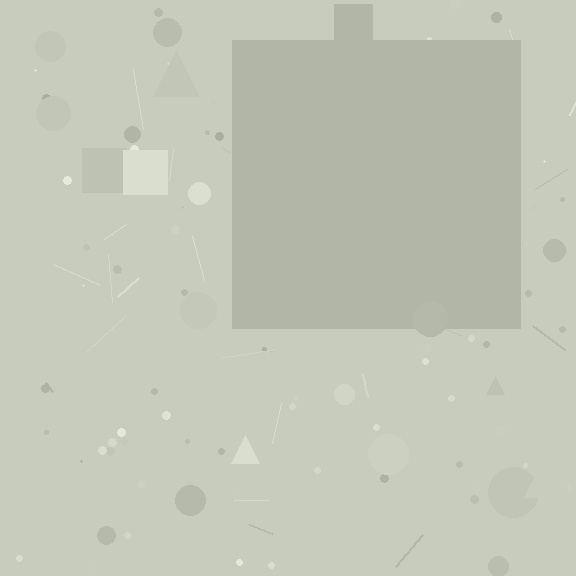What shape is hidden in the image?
A square is hidden in the image.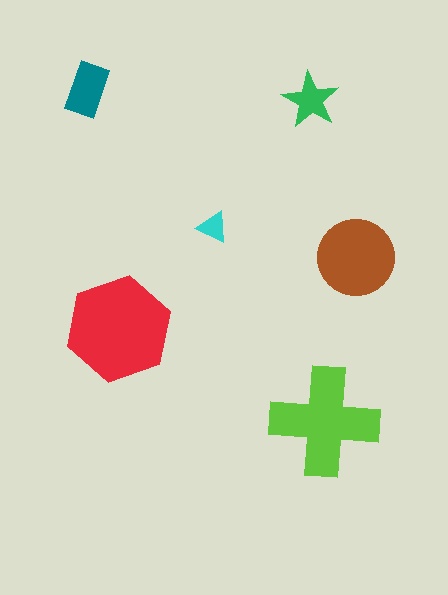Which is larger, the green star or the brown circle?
The brown circle.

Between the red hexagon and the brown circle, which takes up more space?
The red hexagon.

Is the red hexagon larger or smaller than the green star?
Larger.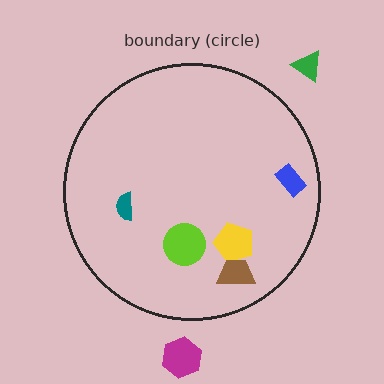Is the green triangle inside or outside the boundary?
Outside.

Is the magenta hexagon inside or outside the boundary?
Outside.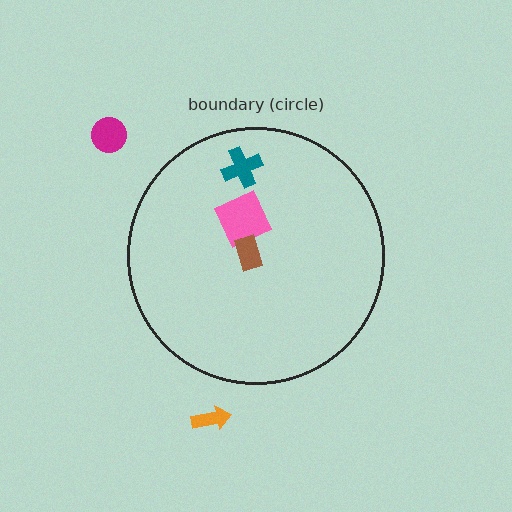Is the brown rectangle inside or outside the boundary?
Inside.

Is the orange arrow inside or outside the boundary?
Outside.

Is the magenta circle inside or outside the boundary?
Outside.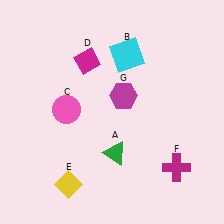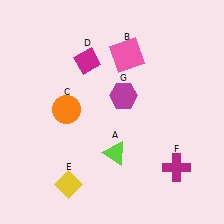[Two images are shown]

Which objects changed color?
A changed from green to lime. B changed from cyan to pink. C changed from pink to orange.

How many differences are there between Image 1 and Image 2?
There are 3 differences between the two images.